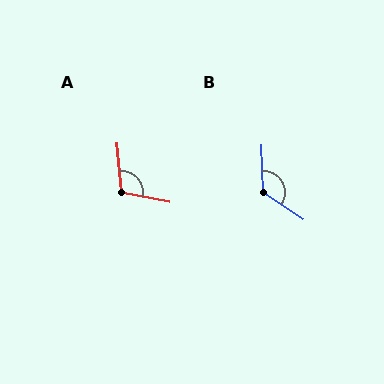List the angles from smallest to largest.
A (106°), B (126°).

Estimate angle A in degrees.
Approximately 106 degrees.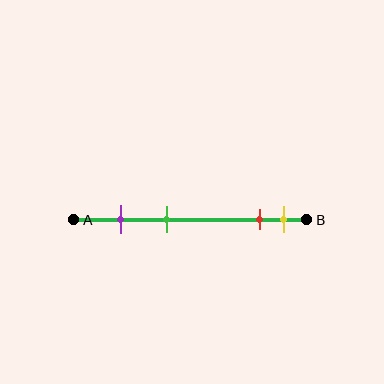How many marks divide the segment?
There are 4 marks dividing the segment.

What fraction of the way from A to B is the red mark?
The red mark is approximately 80% (0.8) of the way from A to B.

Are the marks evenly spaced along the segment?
No, the marks are not evenly spaced.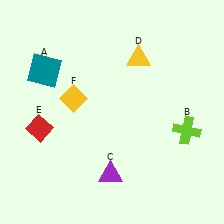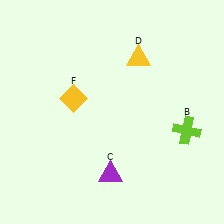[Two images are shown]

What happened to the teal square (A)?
The teal square (A) was removed in Image 2. It was in the top-left area of Image 1.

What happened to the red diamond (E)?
The red diamond (E) was removed in Image 2. It was in the bottom-left area of Image 1.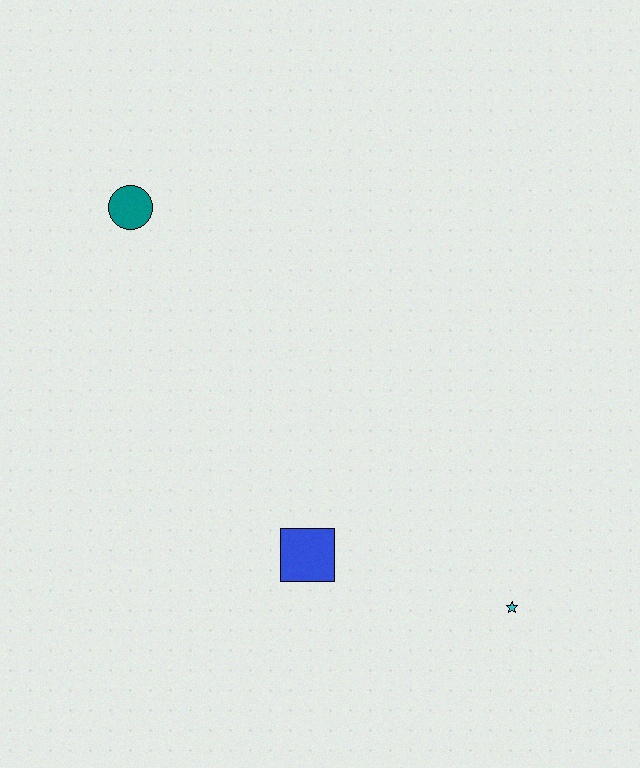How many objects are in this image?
There are 3 objects.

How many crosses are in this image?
There are no crosses.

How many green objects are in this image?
There are no green objects.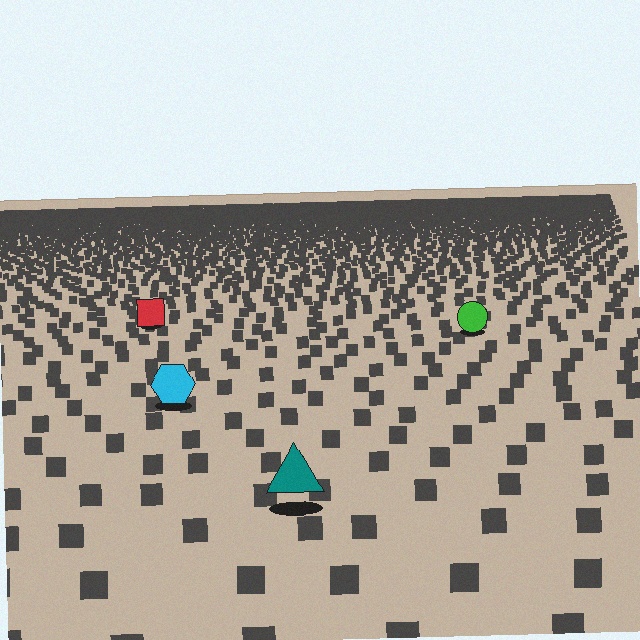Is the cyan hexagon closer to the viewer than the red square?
Yes. The cyan hexagon is closer — you can tell from the texture gradient: the ground texture is coarser near it.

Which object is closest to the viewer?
The teal triangle is closest. The texture marks near it are larger and more spread out.